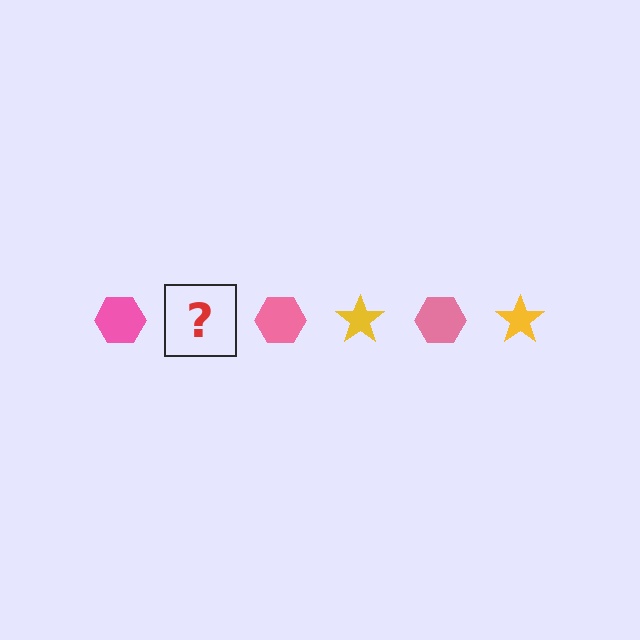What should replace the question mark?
The question mark should be replaced with a yellow star.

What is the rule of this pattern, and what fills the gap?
The rule is that the pattern alternates between pink hexagon and yellow star. The gap should be filled with a yellow star.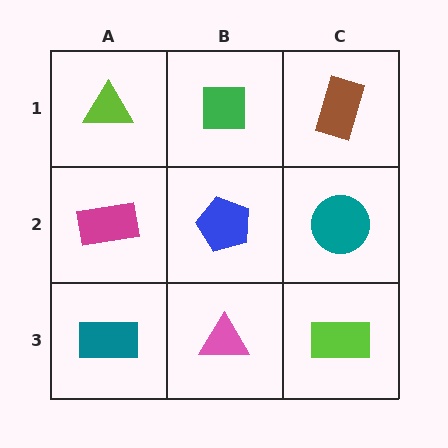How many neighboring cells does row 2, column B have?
4.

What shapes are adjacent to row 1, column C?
A teal circle (row 2, column C), a green square (row 1, column B).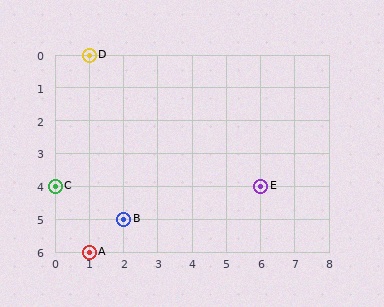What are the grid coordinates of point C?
Point C is at grid coordinates (0, 4).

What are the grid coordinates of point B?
Point B is at grid coordinates (2, 5).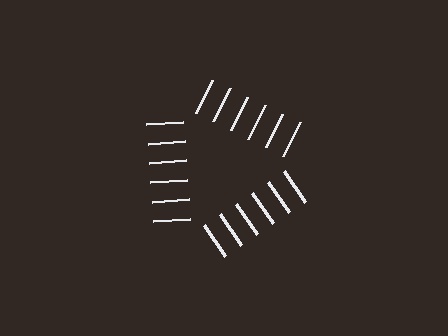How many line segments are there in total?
18 — 6 along each of the 3 edges.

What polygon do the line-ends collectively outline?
An illusory triangle — the line segments terminate on its edges but no continuous stroke is drawn.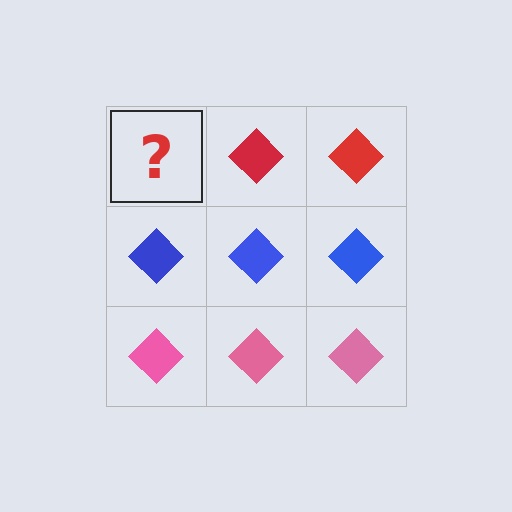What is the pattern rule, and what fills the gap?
The rule is that each row has a consistent color. The gap should be filled with a red diamond.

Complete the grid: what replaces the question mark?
The question mark should be replaced with a red diamond.